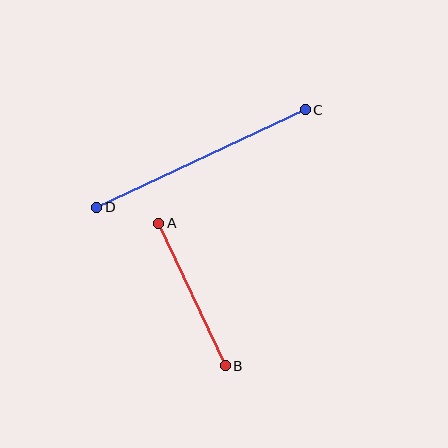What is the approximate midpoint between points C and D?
The midpoint is at approximately (201, 158) pixels.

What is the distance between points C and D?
The distance is approximately 230 pixels.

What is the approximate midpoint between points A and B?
The midpoint is at approximately (192, 294) pixels.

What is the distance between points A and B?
The distance is approximately 157 pixels.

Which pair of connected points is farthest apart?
Points C and D are farthest apart.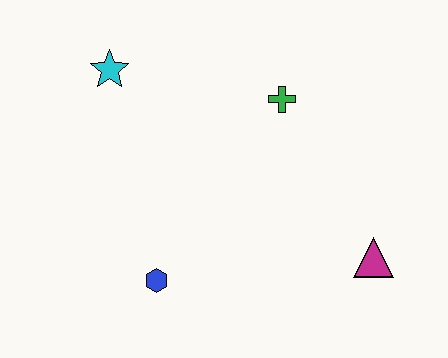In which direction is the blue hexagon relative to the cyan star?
The blue hexagon is below the cyan star.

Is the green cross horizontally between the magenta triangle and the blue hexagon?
Yes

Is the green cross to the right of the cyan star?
Yes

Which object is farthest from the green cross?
The blue hexagon is farthest from the green cross.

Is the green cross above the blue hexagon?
Yes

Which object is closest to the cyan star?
The green cross is closest to the cyan star.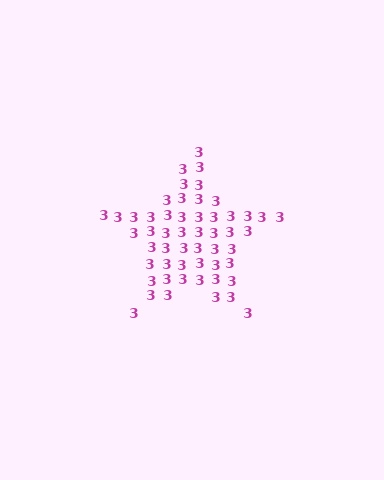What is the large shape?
The large shape is a star.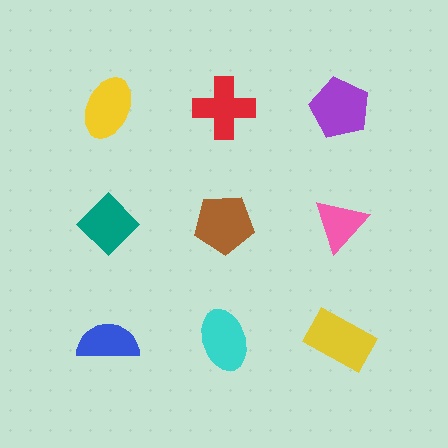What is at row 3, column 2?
A cyan ellipse.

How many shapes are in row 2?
3 shapes.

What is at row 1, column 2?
A red cross.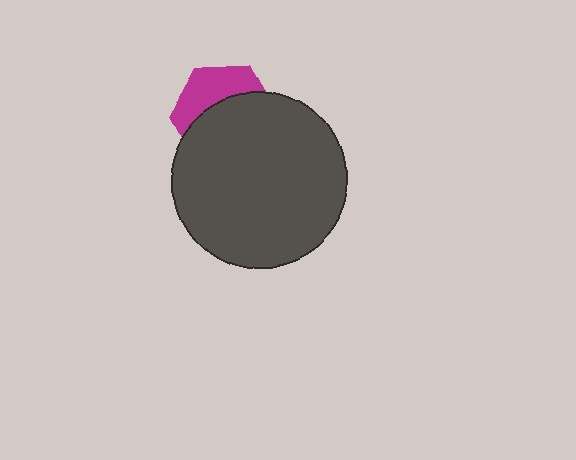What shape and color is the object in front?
The object in front is a dark gray circle.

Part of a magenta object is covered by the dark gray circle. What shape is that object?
It is a hexagon.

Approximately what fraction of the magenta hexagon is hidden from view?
Roughly 62% of the magenta hexagon is hidden behind the dark gray circle.